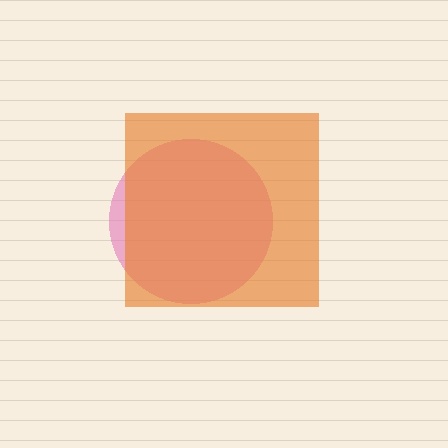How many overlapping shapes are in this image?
There are 2 overlapping shapes in the image.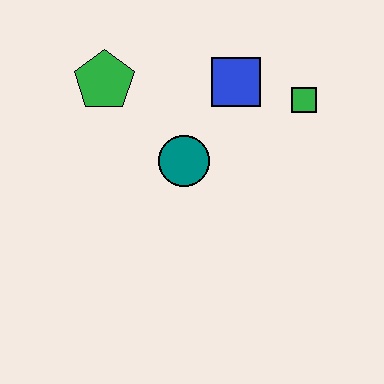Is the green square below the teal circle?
No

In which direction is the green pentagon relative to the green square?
The green pentagon is to the left of the green square.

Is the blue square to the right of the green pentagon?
Yes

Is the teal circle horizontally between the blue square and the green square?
No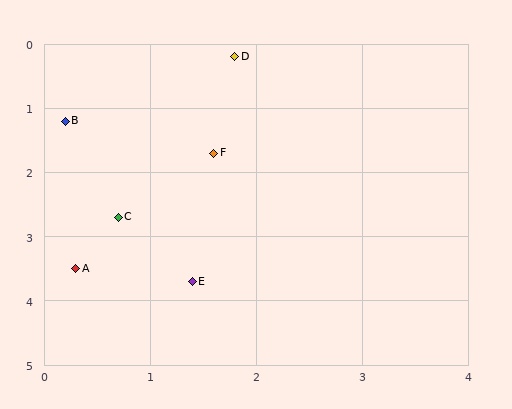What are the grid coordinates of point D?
Point D is at approximately (1.8, 0.2).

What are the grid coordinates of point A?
Point A is at approximately (0.3, 3.5).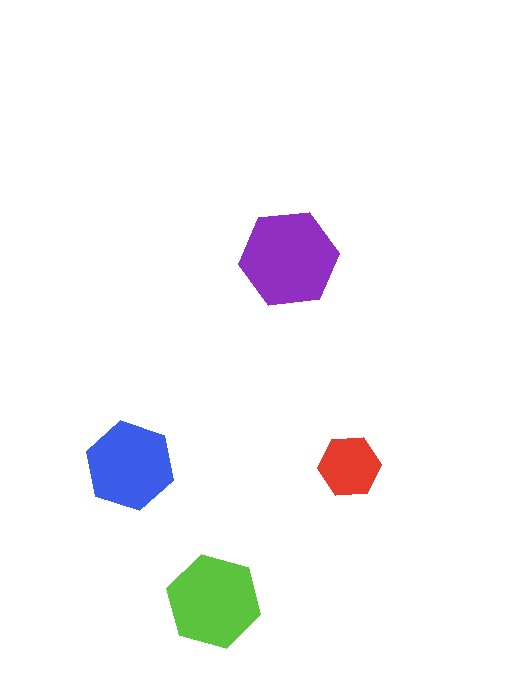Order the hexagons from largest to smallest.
the purple one, the lime one, the blue one, the red one.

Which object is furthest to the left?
The blue hexagon is leftmost.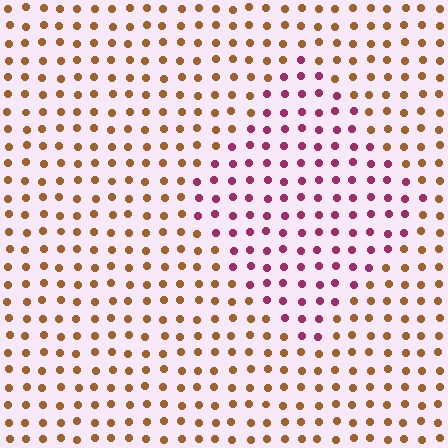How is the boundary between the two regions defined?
The boundary is defined purely by a slight shift in hue (about 60 degrees). Spacing, size, and orientation are identical on both sides.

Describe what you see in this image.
The image is filled with small brown elements in a uniform arrangement. A diamond-shaped region is visible where the elements are tinted to a slightly different hue, forming a subtle color boundary.